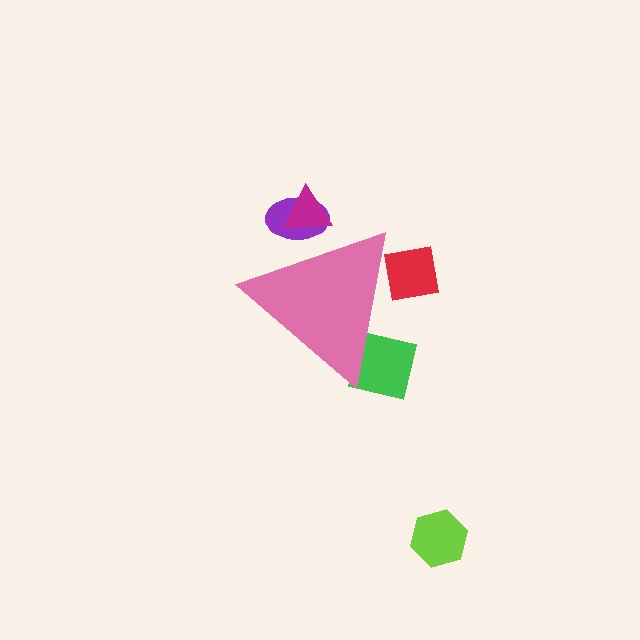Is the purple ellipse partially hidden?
Yes, the purple ellipse is partially hidden behind the pink triangle.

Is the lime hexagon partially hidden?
No, the lime hexagon is fully visible.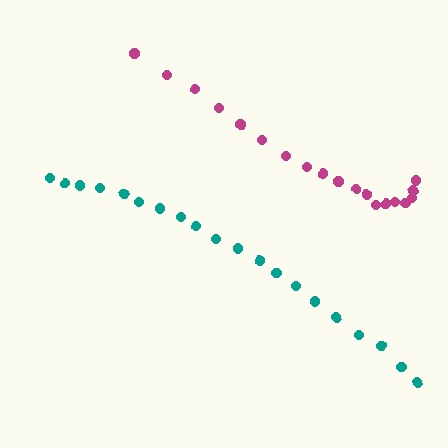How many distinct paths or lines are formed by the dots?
There are 2 distinct paths.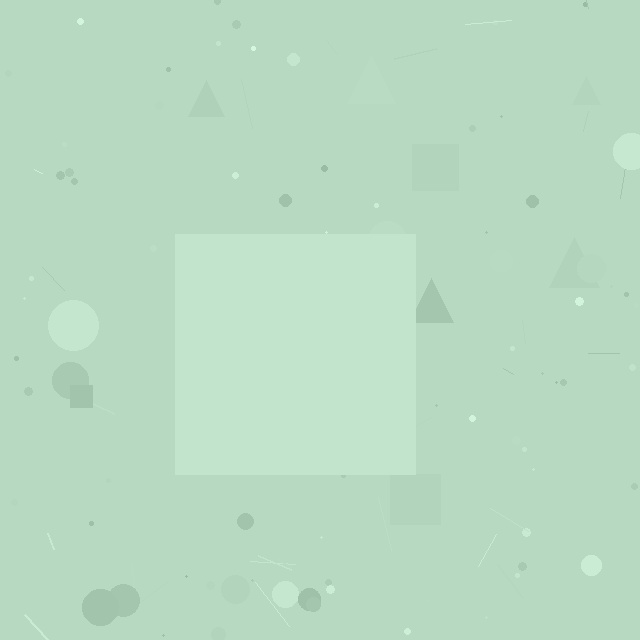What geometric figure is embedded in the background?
A square is embedded in the background.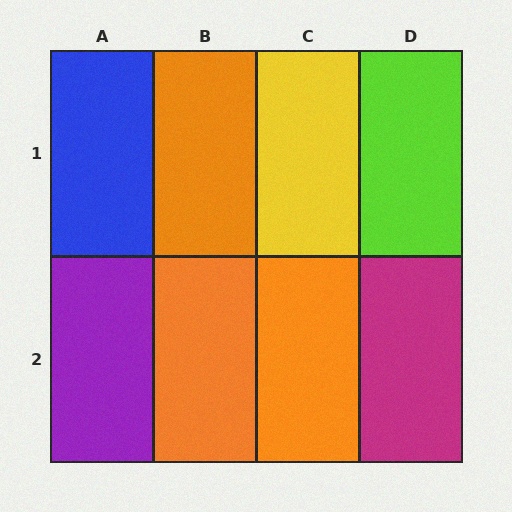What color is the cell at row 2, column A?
Purple.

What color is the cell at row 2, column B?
Orange.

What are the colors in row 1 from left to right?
Blue, orange, yellow, lime.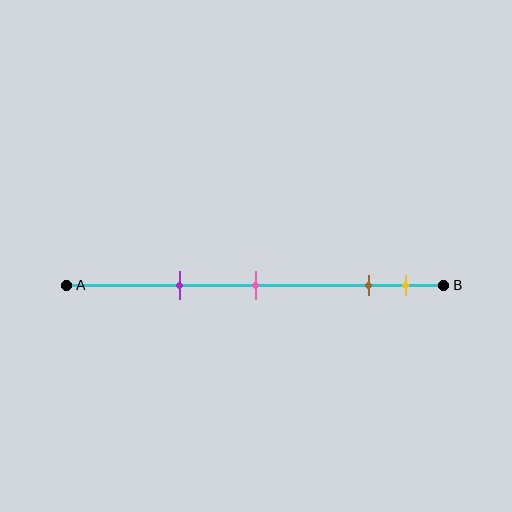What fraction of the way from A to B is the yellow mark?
The yellow mark is approximately 90% (0.9) of the way from A to B.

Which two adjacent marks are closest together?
The brown and yellow marks are the closest adjacent pair.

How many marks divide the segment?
There are 4 marks dividing the segment.